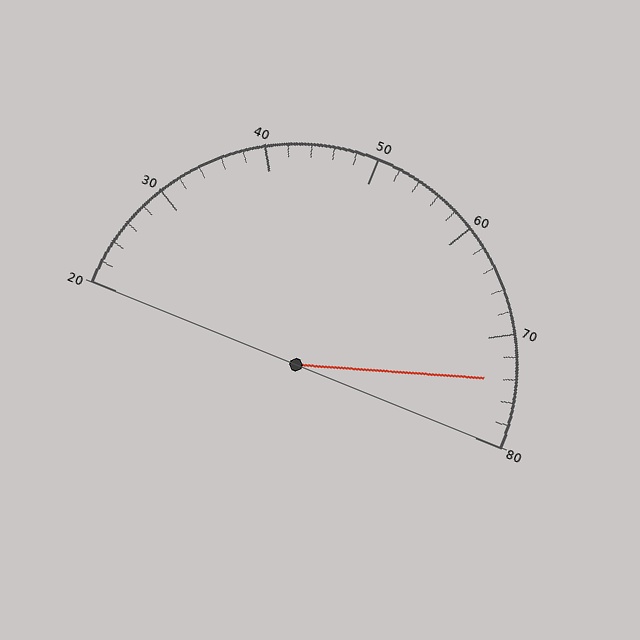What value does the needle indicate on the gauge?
The needle indicates approximately 74.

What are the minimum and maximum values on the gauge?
The gauge ranges from 20 to 80.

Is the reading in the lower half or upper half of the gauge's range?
The reading is in the upper half of the range (20 to 80).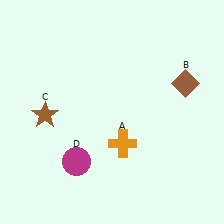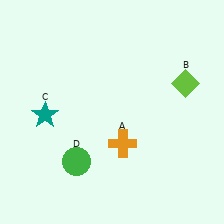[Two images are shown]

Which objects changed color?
B changed from brown to lime. C changed from brown to teal. D changed from magenta to green.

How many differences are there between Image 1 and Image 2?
There are 3 differences between the two images.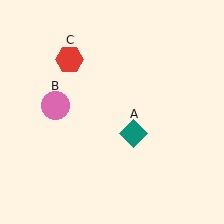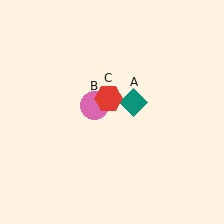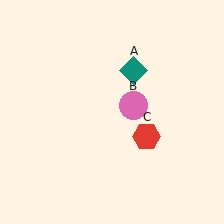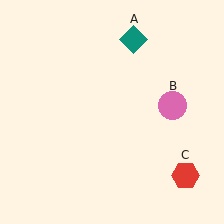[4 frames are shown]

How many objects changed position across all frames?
3 objects changed position: teal diamond (object A), pink circle (object B), red hexagon (object C).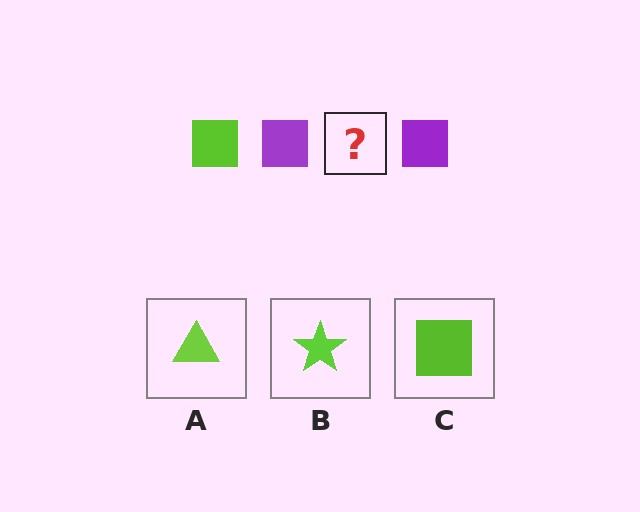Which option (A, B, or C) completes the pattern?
C.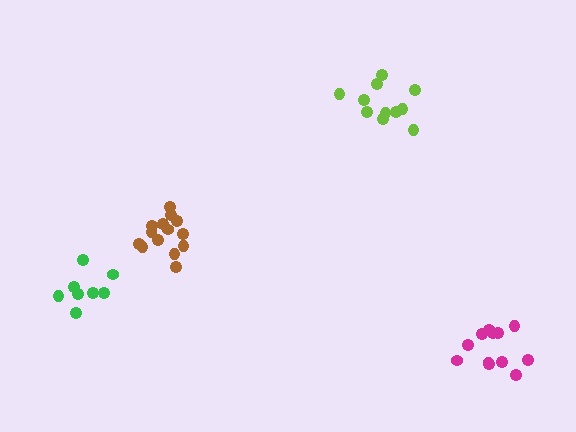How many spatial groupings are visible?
There are 4 spatial groupings.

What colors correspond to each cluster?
The clusters are colored: brown, green, lime, magenta.